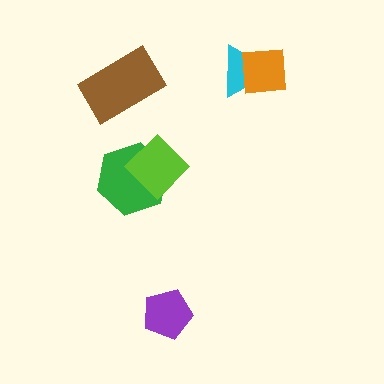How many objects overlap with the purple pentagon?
0 objects overlap with the purple pentagon.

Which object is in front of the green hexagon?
The lime diamond is in front of the green hexagon.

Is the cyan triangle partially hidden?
Yes, it is partially covered by another shape.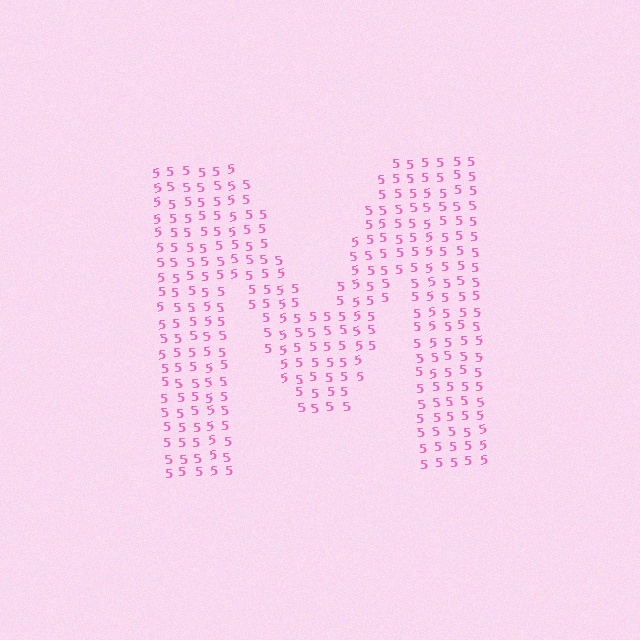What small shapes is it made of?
It is made of small digit 5's.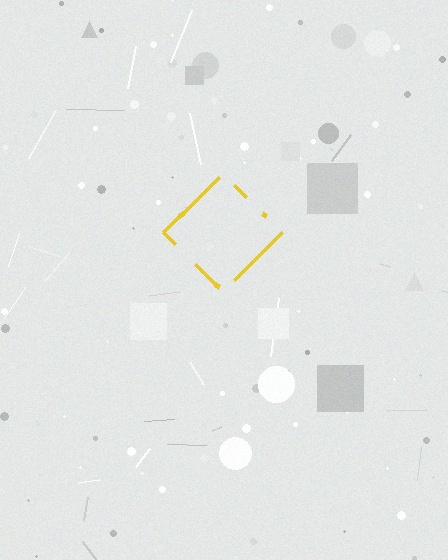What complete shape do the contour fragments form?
The contour fragments form a diamond.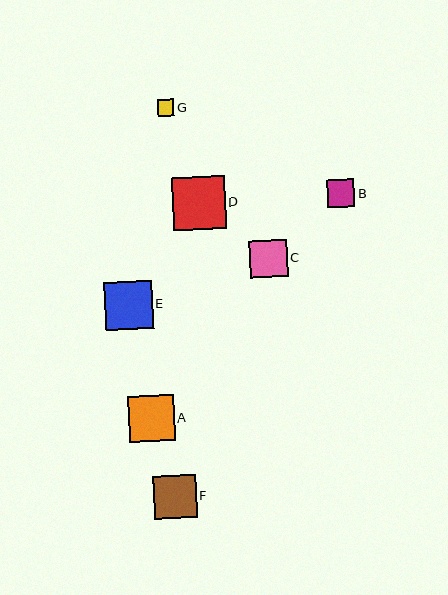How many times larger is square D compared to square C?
Square D is approximately 1.4 times the size of square C.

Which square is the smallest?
Square G is the smallest with a size of approximately 17 pixels.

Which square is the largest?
Square D is the largest with a size of approximately 53 pixels.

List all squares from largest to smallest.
From largest to smallest: D, E, A, F, C, B, G.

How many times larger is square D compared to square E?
Square D is approximately 1.1 times the size of square E.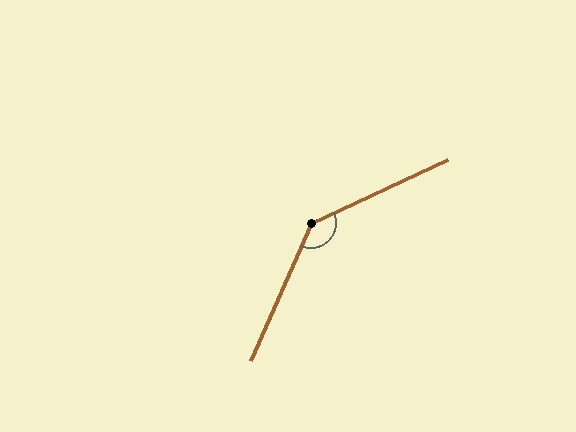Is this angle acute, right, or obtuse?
It is obtuse.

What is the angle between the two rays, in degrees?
Approximately 138 degrees.